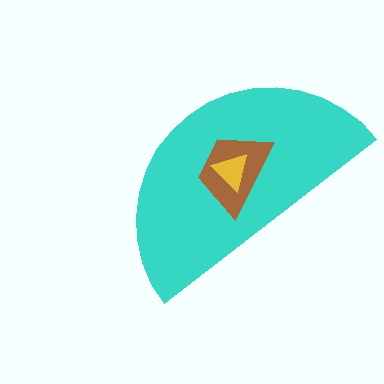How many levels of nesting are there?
3.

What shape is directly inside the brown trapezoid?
The yellow triangle.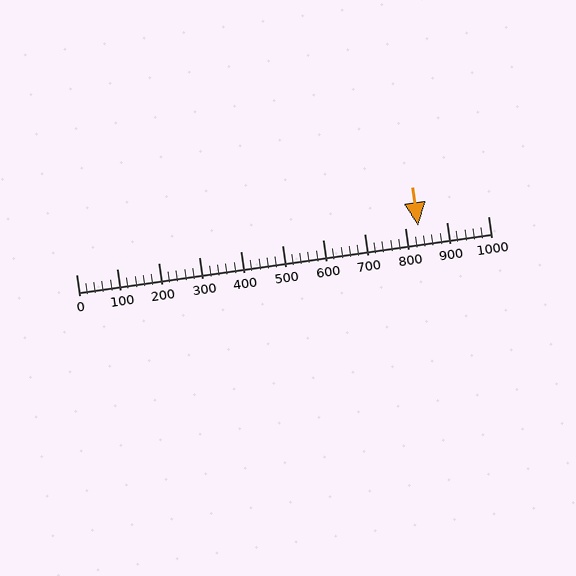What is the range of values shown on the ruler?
The ruler shows values from 0 to 1000.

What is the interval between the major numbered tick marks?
The major tick marks are spaced 100 units apart.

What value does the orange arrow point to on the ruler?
The orange arrow points to approximately 831.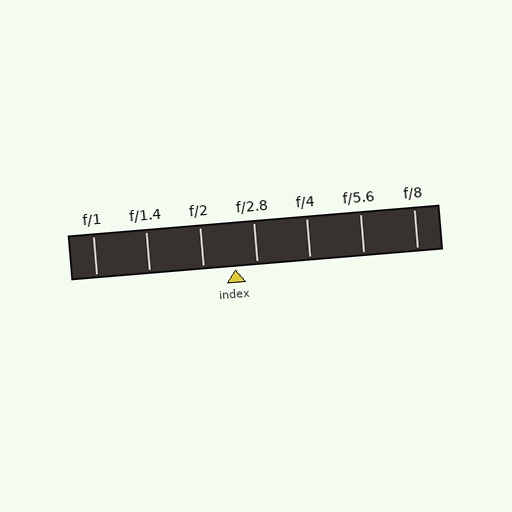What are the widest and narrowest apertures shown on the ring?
The widest aperture shown is f/1 and the narrowest is f/8.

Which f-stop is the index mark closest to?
The index mark is closest to f/2.8.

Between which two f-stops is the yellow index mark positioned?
The index mark is between f/2 and f/2.8.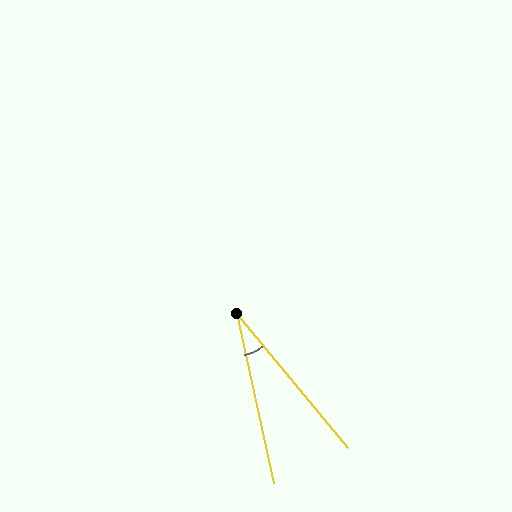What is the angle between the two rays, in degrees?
Approximately 27 degrees.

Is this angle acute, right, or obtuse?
It is acute.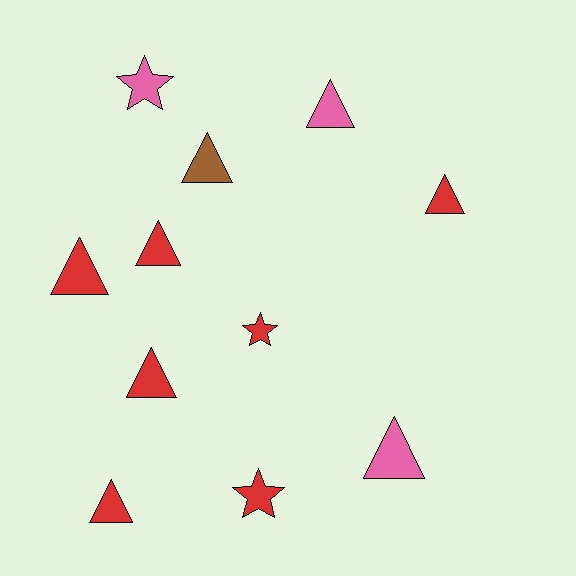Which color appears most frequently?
Red, with 7 objects.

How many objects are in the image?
There are 11 objects.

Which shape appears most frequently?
Triangle, with 8 objects.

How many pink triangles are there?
There are 2 pink triangles.